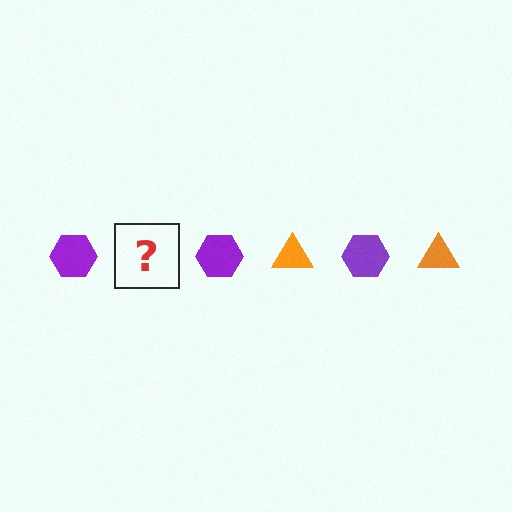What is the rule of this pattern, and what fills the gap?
The rule is that the pattern alternates between purple hexagon and orange triangle. The gap should be filled with an orange triangle.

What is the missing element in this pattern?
The missing element is an orange triangle.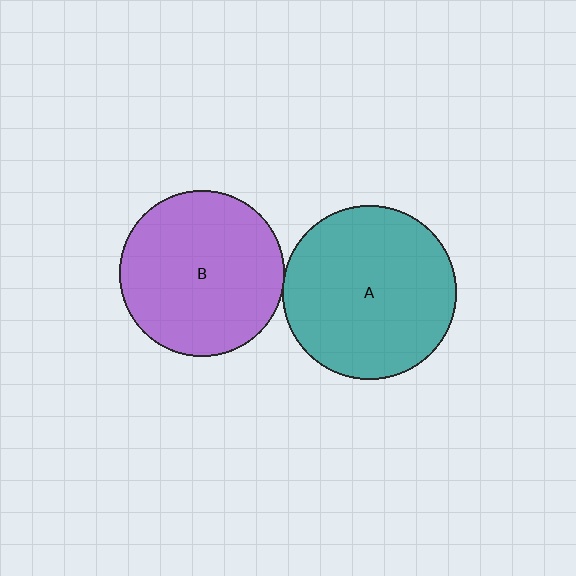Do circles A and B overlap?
Yes.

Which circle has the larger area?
Circle A (teal).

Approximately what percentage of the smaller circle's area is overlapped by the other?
Approximately 5%.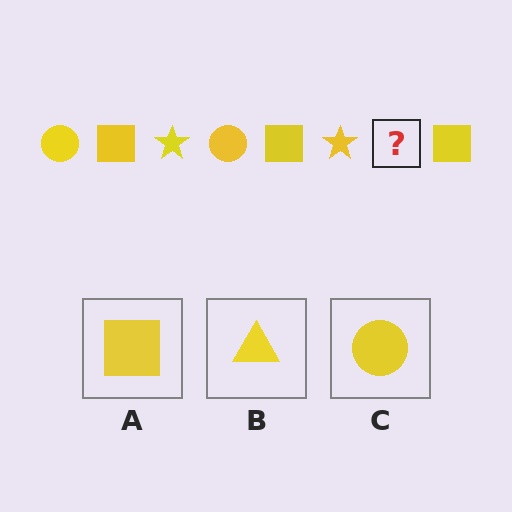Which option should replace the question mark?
Option C.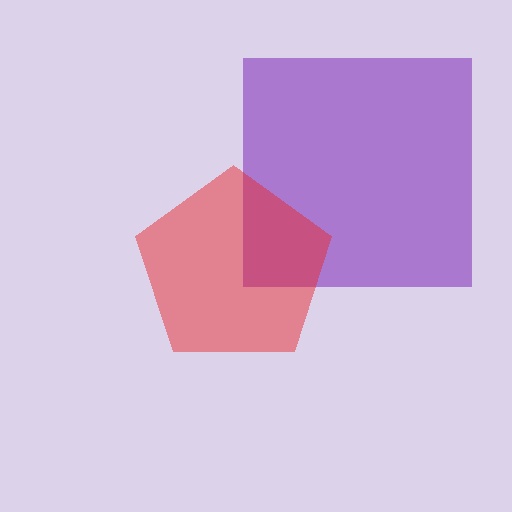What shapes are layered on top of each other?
The layered shapes are: a purple square, a red pentagon.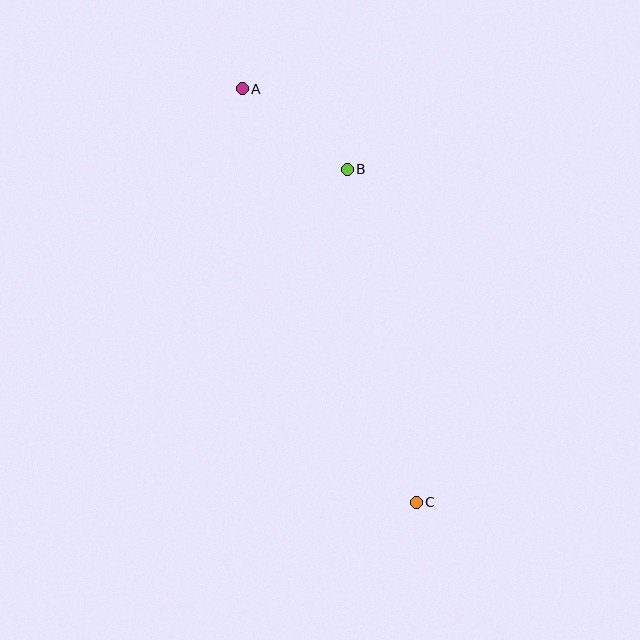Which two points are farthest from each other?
Points A and C are farthest from each other.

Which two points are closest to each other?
Points A and B are closest to each other.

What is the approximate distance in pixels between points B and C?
The distance between B and C is approximately 340 pixels.